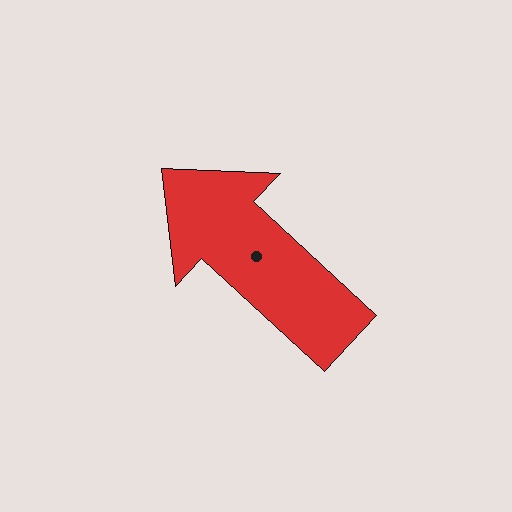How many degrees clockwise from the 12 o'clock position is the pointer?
Approximately 313 degrees.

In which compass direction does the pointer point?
Northwest.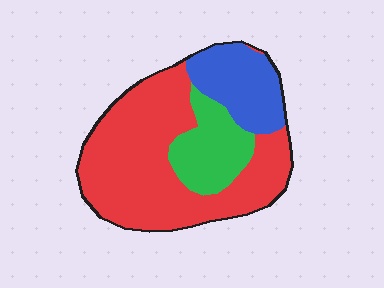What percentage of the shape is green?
Green covers around 20% of the shape.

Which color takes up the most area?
Red, at roughly 60%.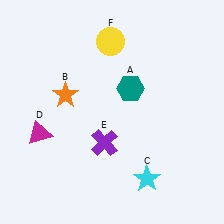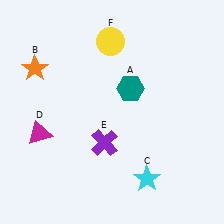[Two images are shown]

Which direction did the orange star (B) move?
The orange star (B) moved left.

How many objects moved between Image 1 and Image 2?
1 object moved between the two images.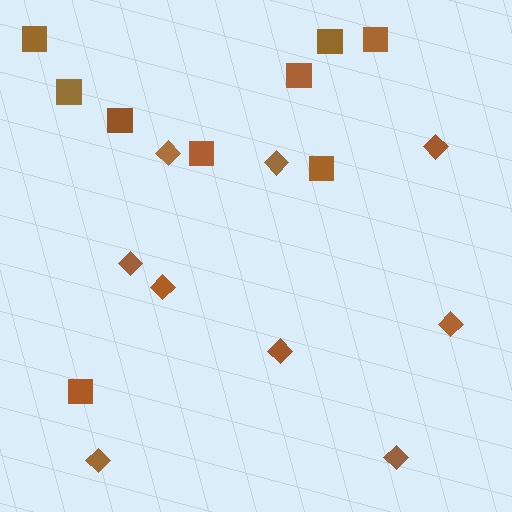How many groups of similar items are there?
There are 2 groups: one group of diamonds (9) and one group of squares (9).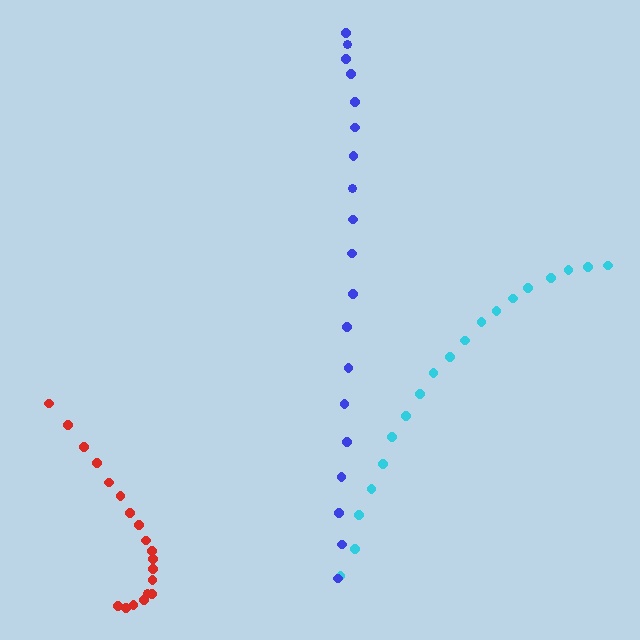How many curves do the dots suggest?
There are 3 distinct paths.